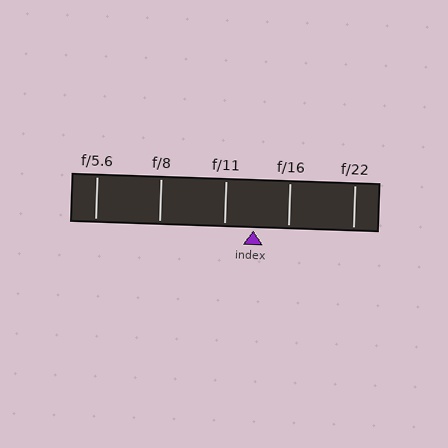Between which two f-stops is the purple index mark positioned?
The index mark is between f/11 and f/16.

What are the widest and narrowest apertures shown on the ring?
The widest aperture shown is f/5.6 and the narrowest is f/22.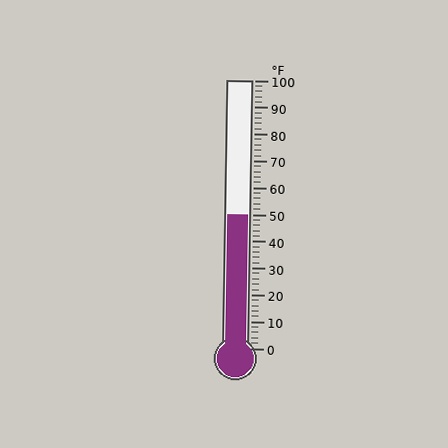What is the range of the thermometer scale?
The thermometer scale ranges from 0°F to 100°F.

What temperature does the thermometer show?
The thermometer shows approximately 50°F.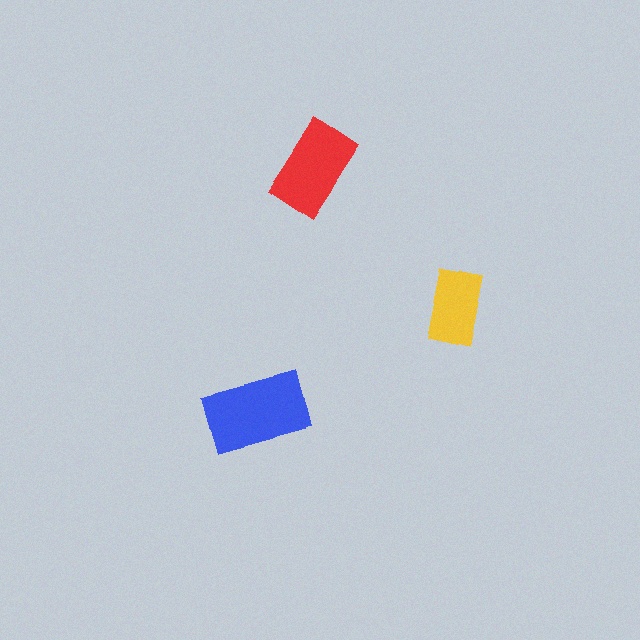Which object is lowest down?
The blue rectangle is bottommost.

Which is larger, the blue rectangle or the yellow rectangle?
The blue one.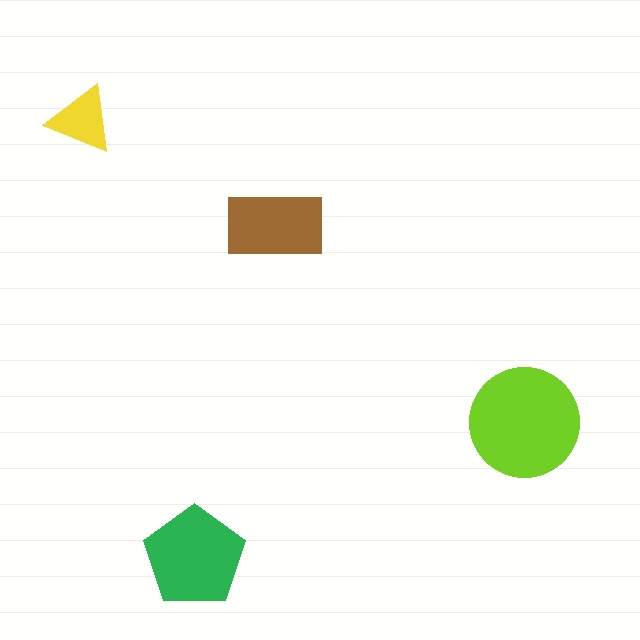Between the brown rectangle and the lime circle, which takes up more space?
The lime circle.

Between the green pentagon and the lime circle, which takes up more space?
The lime circle.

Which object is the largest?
The lime circle.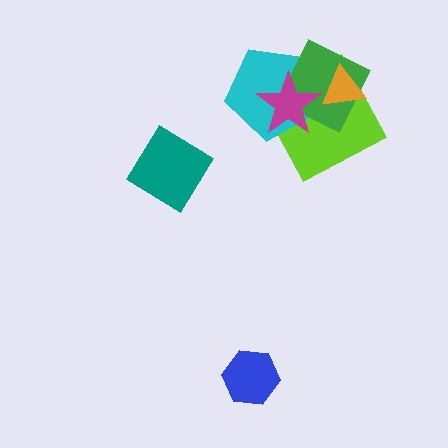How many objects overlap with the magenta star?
3 objects overlap with the magenta star.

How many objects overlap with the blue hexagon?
0 objects overlap with the blue hexagon.